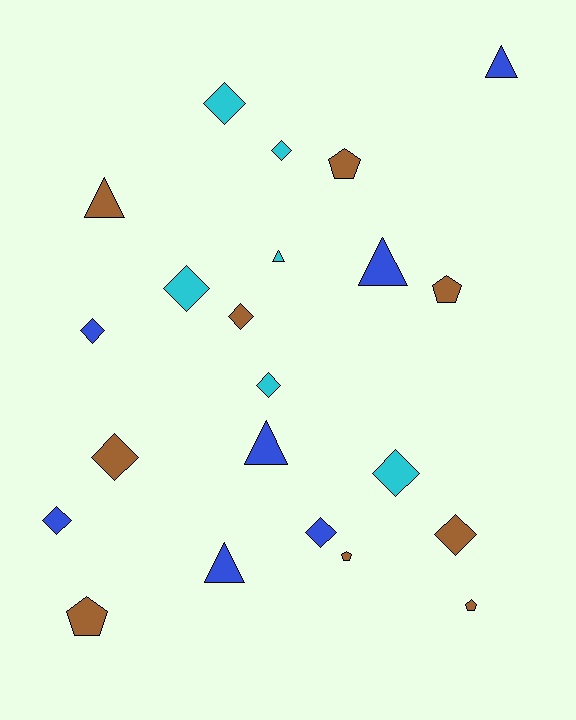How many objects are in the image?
There are 22 objects.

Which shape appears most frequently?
Diamond, with 11 objects.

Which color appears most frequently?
Brown, with 9 objects.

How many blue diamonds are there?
There are 3 blue diamonds.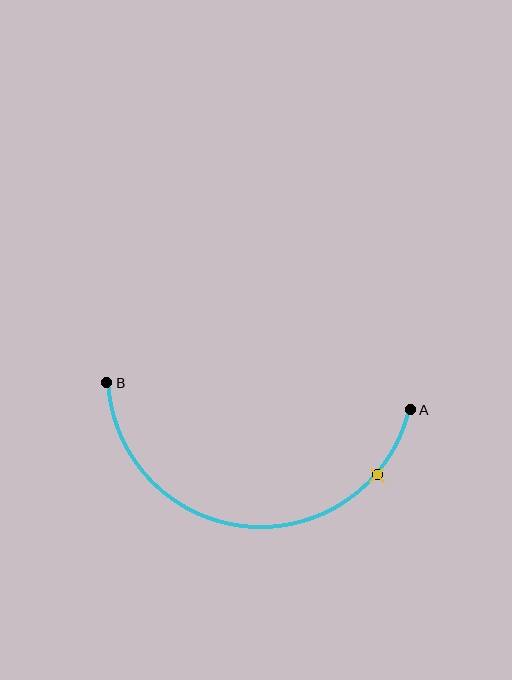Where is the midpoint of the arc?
The arc midpoint is the point on the curve farthest from the straight line joining A and B. It sits below that line.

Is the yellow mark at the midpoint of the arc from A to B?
No. The yellow mark lies on the arc but is closer to endpoint A. The arc midpoint would be at the point on the curve equidistant along the arc from both A and B.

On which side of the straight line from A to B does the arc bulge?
The arc bulges below the straight line connecting A and B.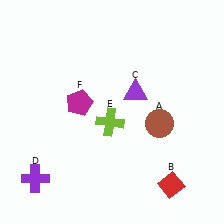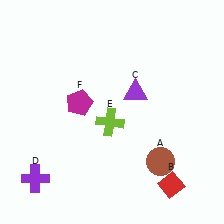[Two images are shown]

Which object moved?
The brown circle (A) moved down.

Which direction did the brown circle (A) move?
The brown circle (A) moved down.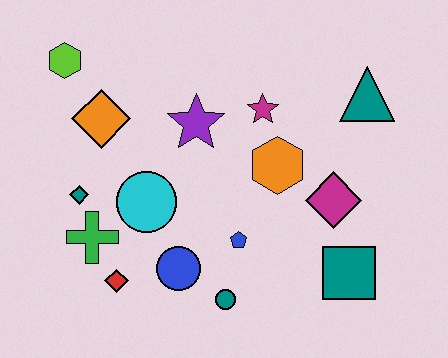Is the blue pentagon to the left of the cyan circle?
No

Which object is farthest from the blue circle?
The teal triangle is farthest from the blue circle.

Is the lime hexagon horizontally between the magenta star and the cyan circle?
No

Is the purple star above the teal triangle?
No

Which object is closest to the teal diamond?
The green cross is closest to the teal diamond.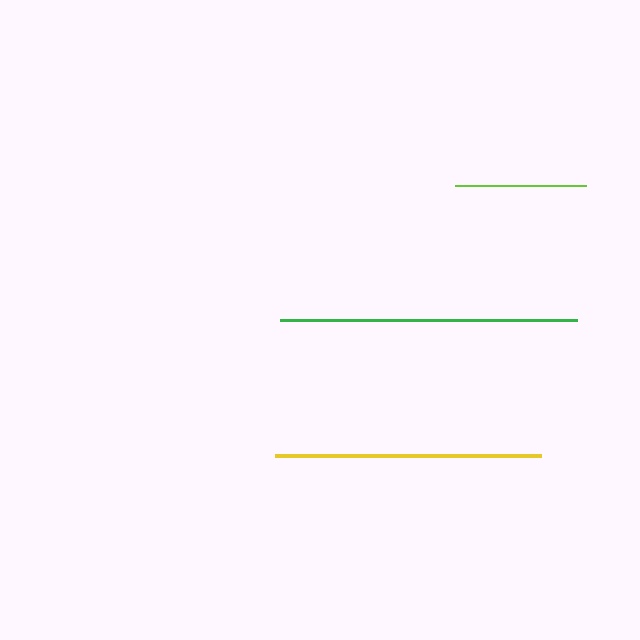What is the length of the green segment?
The green segment is approximately 297 pixels long.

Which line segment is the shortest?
The lime line is the shortest at approximately 130 pixels.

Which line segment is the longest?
The green line is the longest at approximately 297 pixels.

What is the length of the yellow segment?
The yellow segment is approximately 266 pixels long.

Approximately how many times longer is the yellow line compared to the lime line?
The yellow line is approximately 2.0 times the length of the lime line.